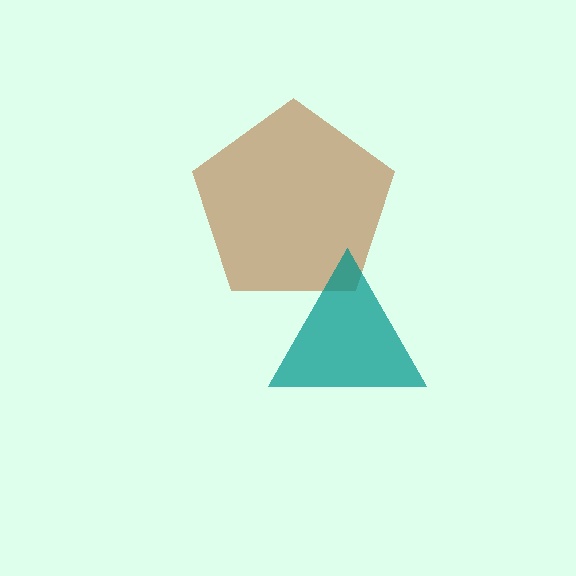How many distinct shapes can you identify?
There are 2 distinct shapes: a brown pentagon, a teal triangle.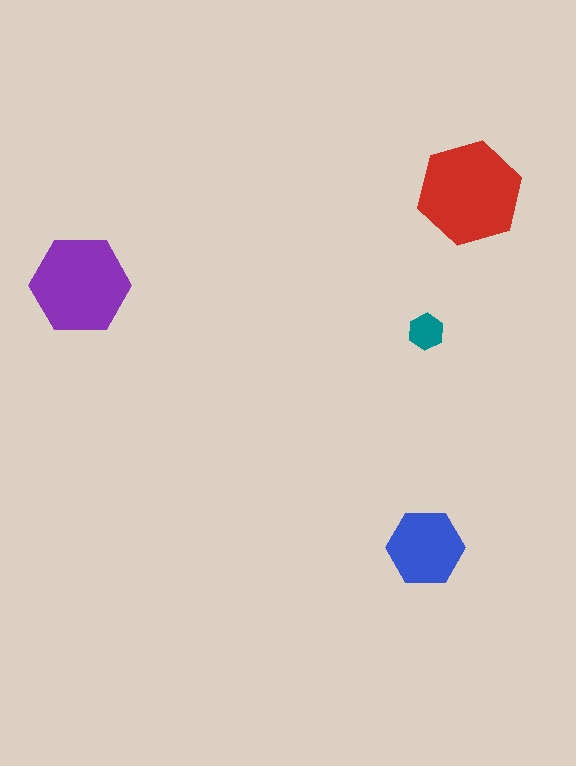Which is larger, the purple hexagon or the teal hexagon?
The purple one.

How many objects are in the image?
There are 4 objects in the image.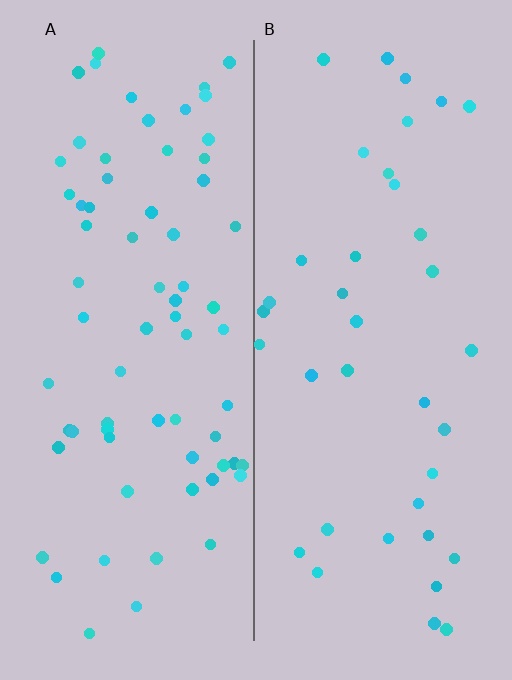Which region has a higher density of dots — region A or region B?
A (the left).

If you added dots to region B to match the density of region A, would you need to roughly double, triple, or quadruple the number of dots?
Approximately double.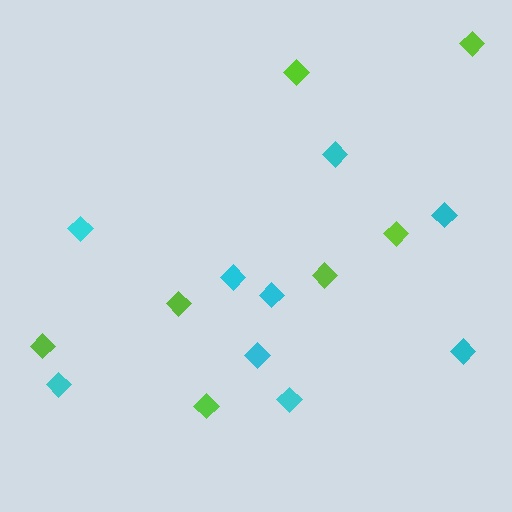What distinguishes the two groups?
There are 2 groups: one group of lime diamonds (7) and one group of cyan diamonds (9).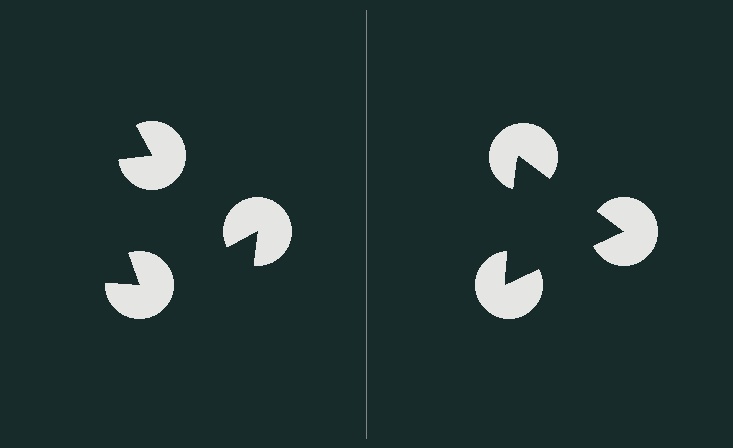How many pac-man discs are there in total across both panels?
6 — 3 on each side.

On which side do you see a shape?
An illusory triangle appears on the right side. On the left side the wedge cuts are rotated, so no coherent shape forms.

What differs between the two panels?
The pac-man discs are positioned identically on both sides; only the wedge orientations differ. On the right they align to a triangle; on the left they are misaligned.